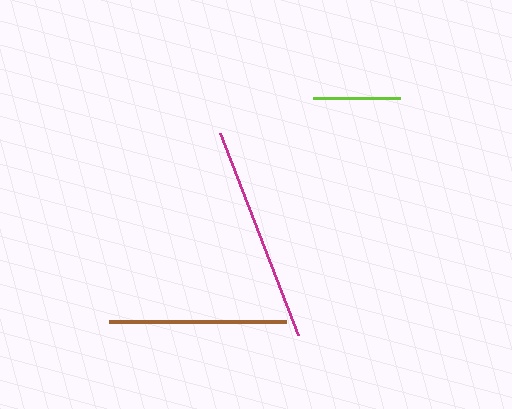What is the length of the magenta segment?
The magenta segment is approximately 216 pixels long.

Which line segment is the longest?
The magenta line is the longest at approximately 216 pixels.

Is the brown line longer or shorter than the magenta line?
The magenta line is longer than the brown line.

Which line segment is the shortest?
The lime line is the shortest at approximately 87 pixels.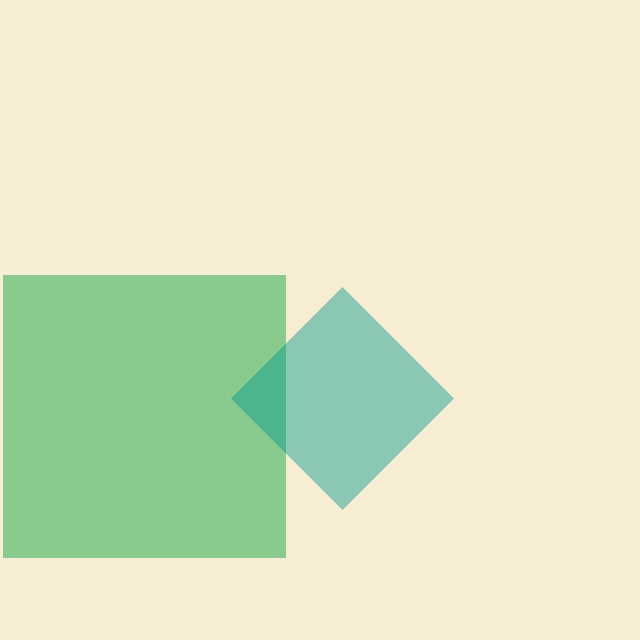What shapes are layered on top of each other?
The layered shapes are: a green square, a teal diamond.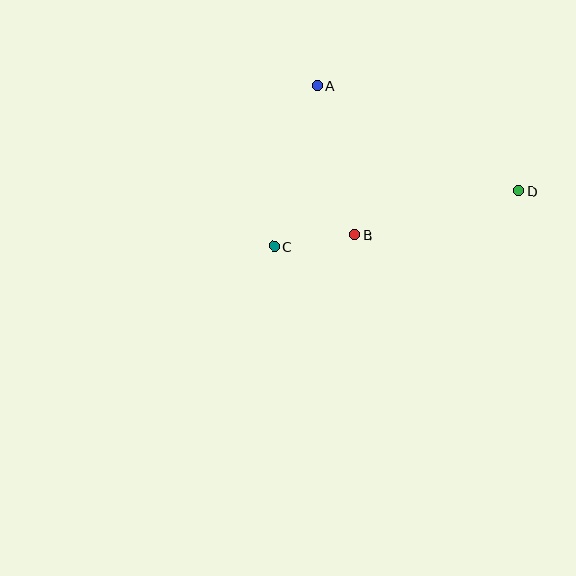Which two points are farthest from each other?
Points C and D are farthest from each other.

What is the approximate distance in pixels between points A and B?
The distance between A and B is approximately 153 pixels.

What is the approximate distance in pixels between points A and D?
The distance between A and D is approximately 227 pixels.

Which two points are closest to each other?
Points B and C are closest to each other.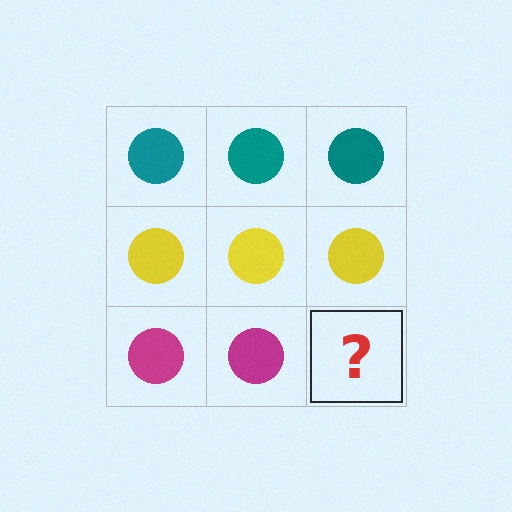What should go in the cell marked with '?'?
The missing cell should contain a magenta circle.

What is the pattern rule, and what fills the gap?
The rule is that each row has a consistent color. The gap should be filled with a magenta circle.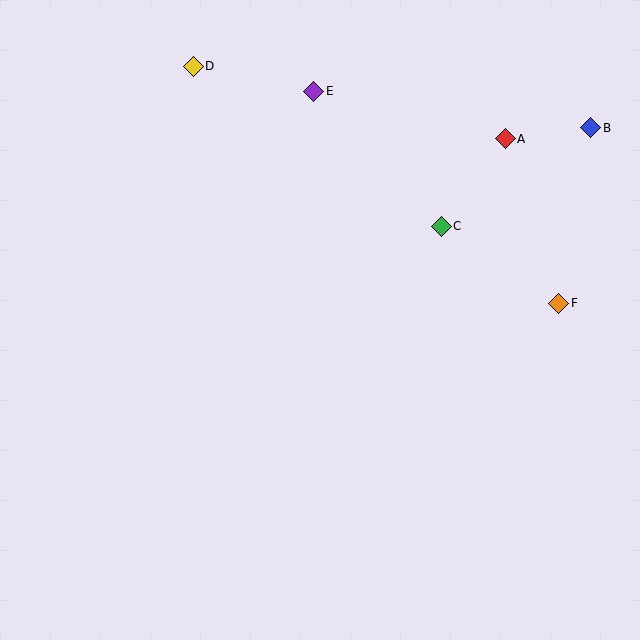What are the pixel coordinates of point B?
Point B is at (591, 128).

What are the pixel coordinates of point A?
Point A is at (505, 139).